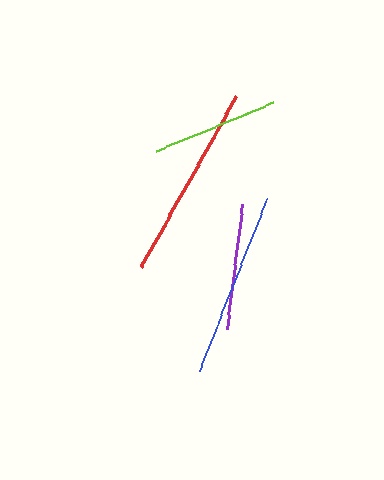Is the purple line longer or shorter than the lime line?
The purple line is longer than the lime line.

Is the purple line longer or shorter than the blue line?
The blue line is longer than the purple line.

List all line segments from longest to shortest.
From longest to shortest: red, blue, purple, lime.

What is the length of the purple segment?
The purple segment is approximately 127 pixels long.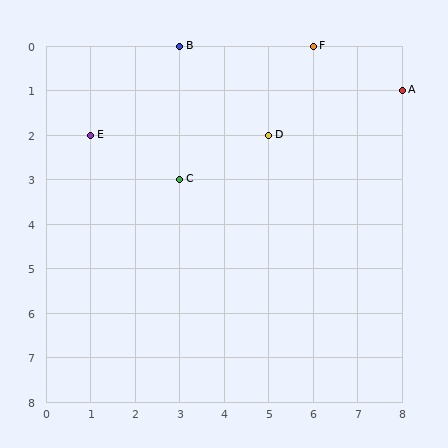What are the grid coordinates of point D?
Point D is at grid coordinates (5, 2).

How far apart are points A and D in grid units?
Points A and D are 3 columns and 1 row apart (about 3.2 grid units diagonally).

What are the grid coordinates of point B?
Point B is at grid coordinates (3, 0).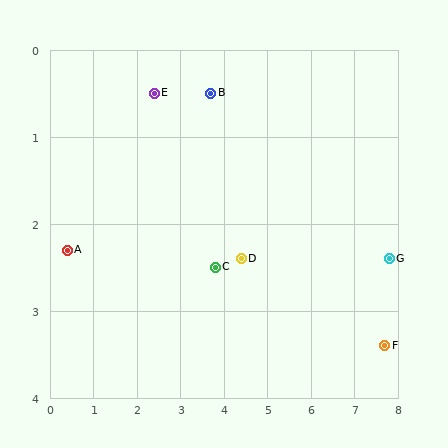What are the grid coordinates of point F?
Point F is at approximately (7.7, 3.4).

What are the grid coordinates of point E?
Point E is at approximately (2.4, 0.5).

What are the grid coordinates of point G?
Point G is at approximately (7.8, 2.4).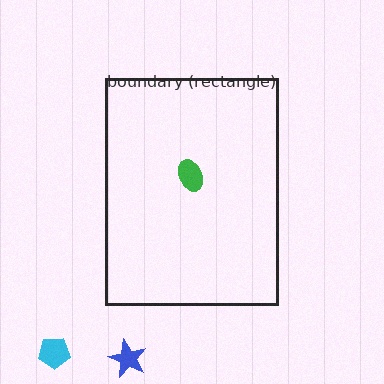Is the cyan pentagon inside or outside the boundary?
Outside.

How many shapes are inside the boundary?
1 inside, 2 outside.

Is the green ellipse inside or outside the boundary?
Inside.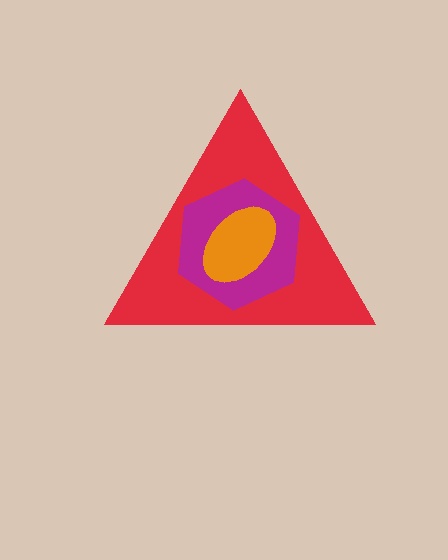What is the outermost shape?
The red triangle.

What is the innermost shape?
The orange ellipse.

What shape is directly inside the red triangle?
The magenta hexagon.